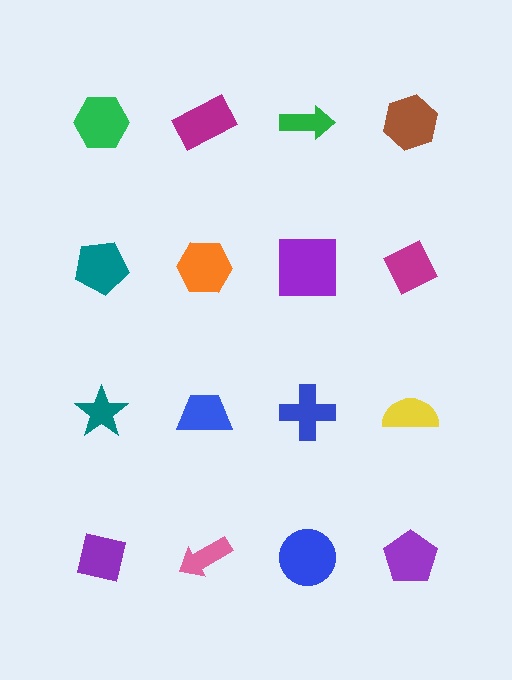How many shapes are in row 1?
4 shapes.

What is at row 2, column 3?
A purple square.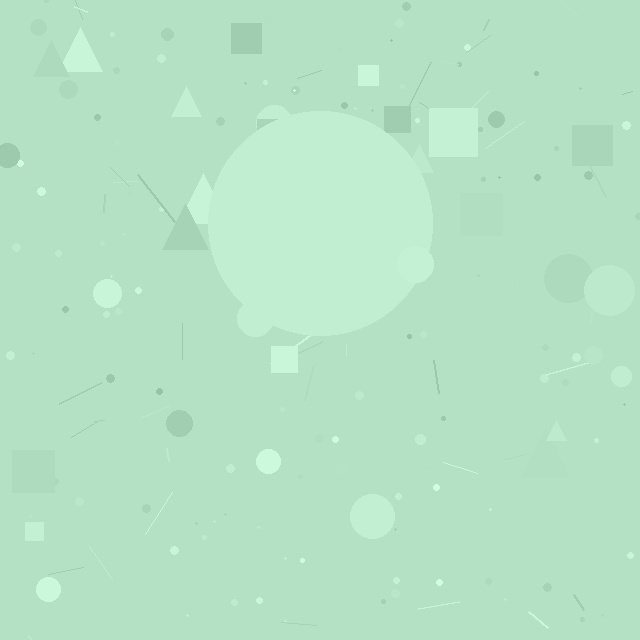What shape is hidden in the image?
A circle is hidden in the image.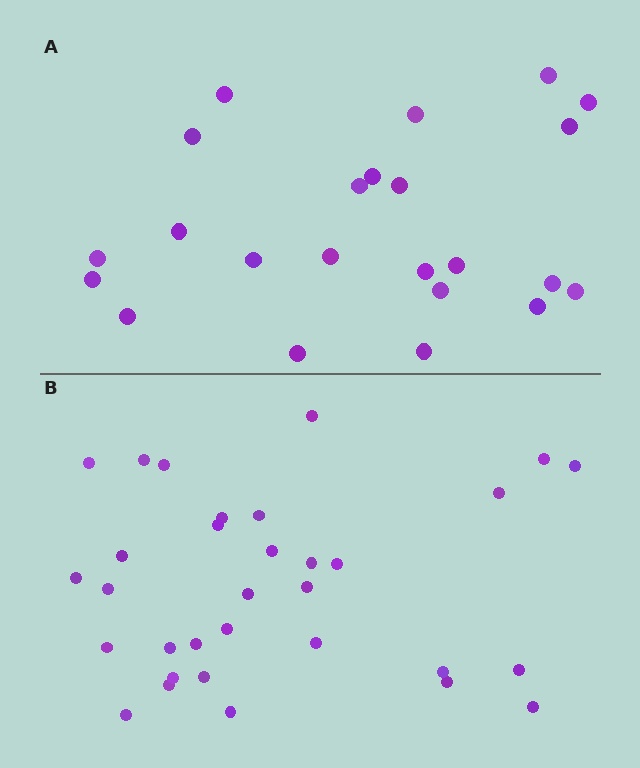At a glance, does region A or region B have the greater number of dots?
Region B (the bottom region) has more dots.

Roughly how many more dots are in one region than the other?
Region B has roughly 8 or so more dots than region A.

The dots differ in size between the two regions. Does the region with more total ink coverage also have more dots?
No. Region A has more total ink coverage because its dots are larger, but region B actually contains more individual dots. Total area can be misleading — the number of items is what matters here.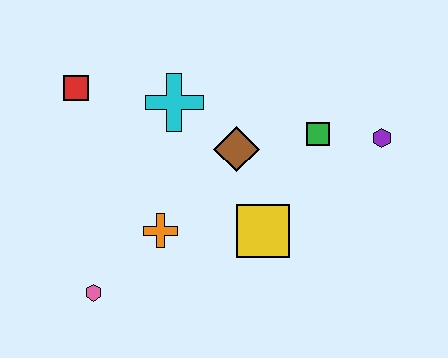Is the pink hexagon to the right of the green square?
No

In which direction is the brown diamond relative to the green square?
The brown diamond is to the left of the green square.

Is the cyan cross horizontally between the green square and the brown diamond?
No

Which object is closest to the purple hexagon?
The green square is closest to the purple hexagon.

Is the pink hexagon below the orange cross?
Yes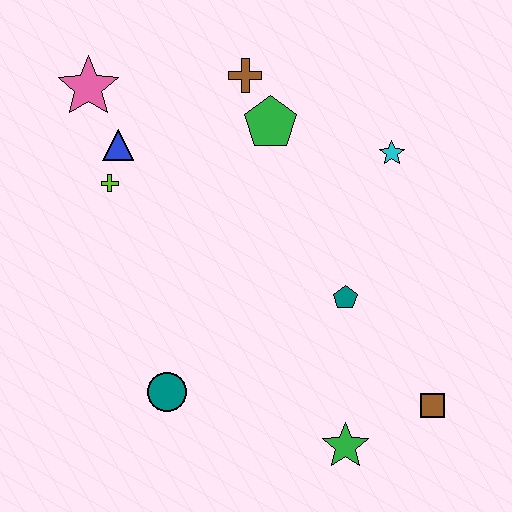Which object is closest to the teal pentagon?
The brown square is closest to the teal pentagon.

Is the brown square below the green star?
No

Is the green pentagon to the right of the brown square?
No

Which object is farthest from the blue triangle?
The brown square is farthest from the blue triangle.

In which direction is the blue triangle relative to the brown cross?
The blue triangle is to the left of the brown cross.